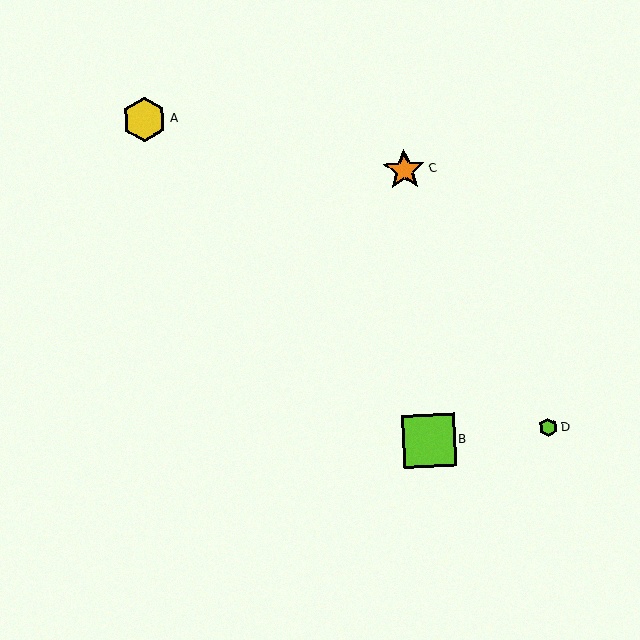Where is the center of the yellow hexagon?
The center of the yellow hexagon is at (144, 119).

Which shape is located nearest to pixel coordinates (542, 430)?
The lime hexagon (labeled D) at (548, 427) is nearest to that location.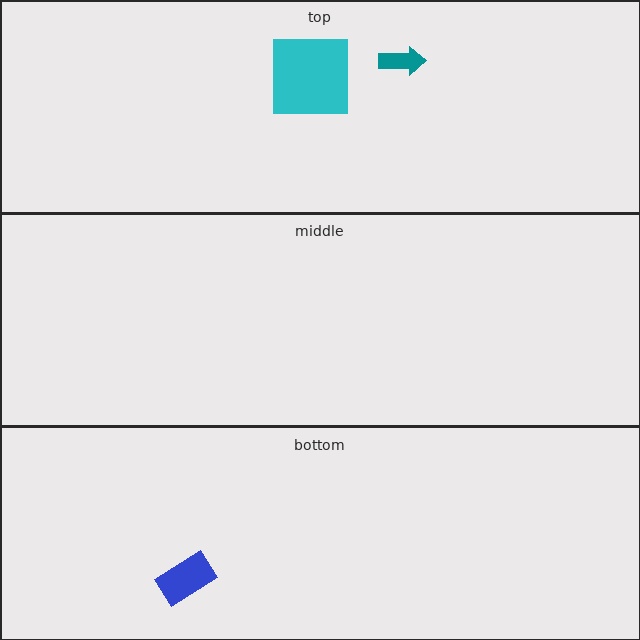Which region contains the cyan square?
The top region.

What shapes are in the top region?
The teal arrow, the cyan square.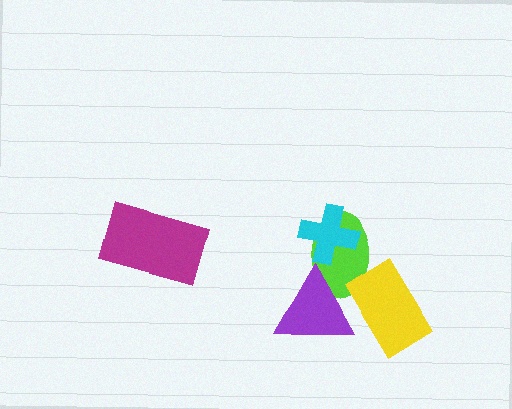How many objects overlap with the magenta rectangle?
0 objects overlap with the magenta rectangle.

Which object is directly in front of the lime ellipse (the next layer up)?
The yellow rectangle is directly in front of the lime ellipse.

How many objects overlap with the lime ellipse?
3 objects overlap with the lime ellipse.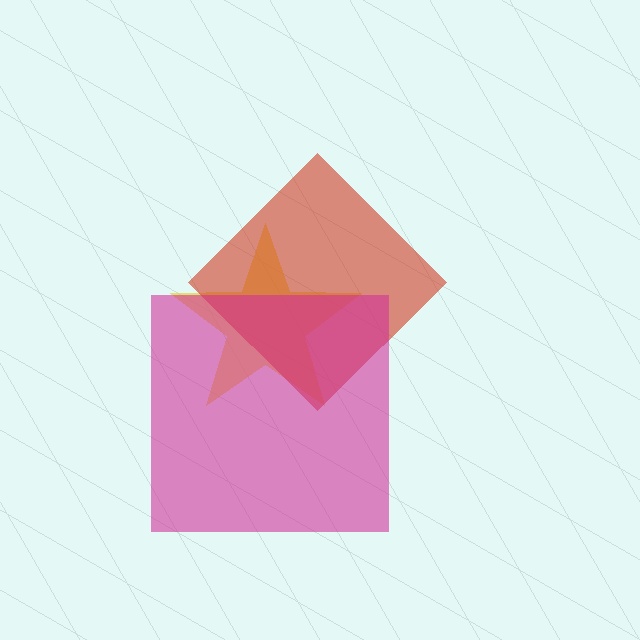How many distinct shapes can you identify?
There are 3 distinct shapes: a yellow star, a red diamond, a magenta square.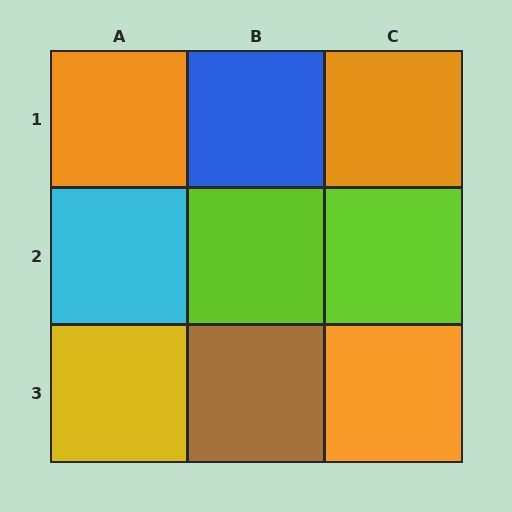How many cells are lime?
2 cells are lime.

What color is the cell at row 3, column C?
Orange.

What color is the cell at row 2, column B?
Lime.